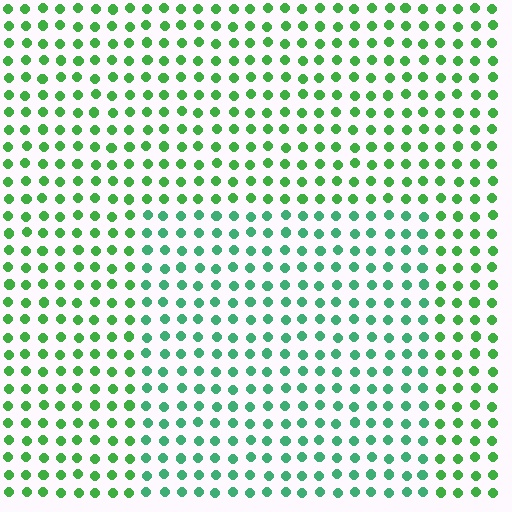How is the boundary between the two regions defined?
The boundary is defined purely by a slight shift in hue (about 27 degrees). Spacing, size, and orientation are identical on both sides.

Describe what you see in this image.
The image is filled with small green elements in a uniform arrangement. A rectangle-shaped region is visible where the elements are tinted to a slightly different hue, forming a subtle color boundary.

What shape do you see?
I see a rectangle.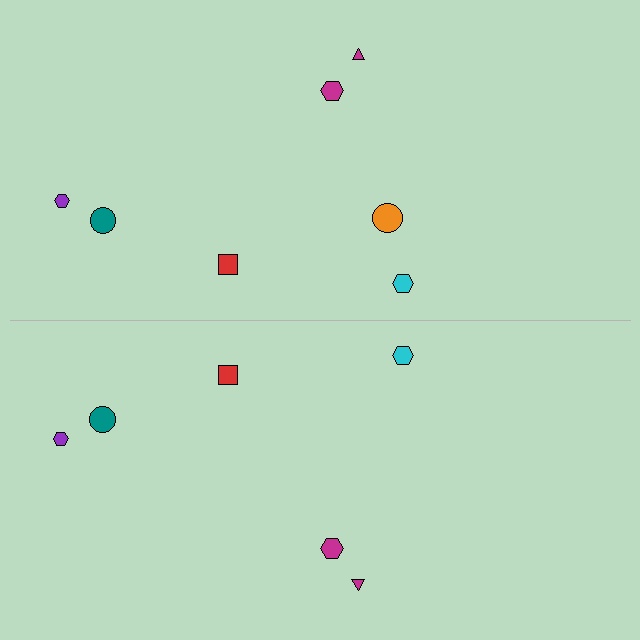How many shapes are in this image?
There are 13 shapes in this image.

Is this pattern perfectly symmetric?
No, the pattern is not perfectly symmetric. A orange circle is missing from the bottom side.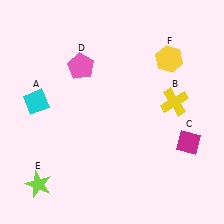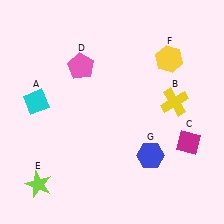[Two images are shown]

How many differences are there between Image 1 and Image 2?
There is 1 difference between the two images.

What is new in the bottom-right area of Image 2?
A blue hexagon (G) was added in the bottom-right area of Image 2.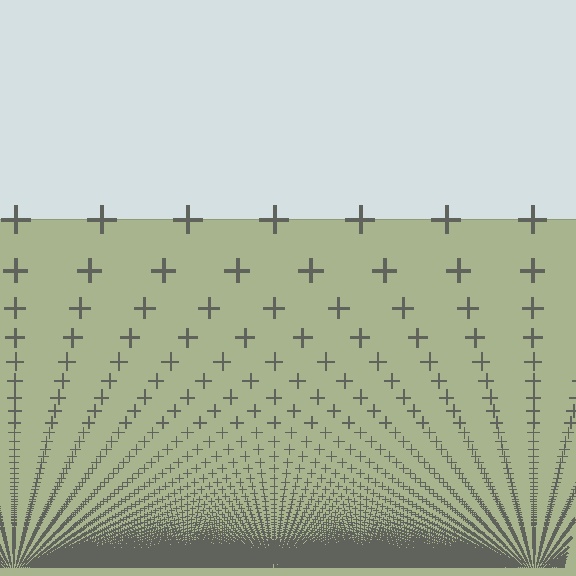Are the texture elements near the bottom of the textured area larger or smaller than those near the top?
Smaller. The gradient is inverted — elements near the bottom are smaller and denser.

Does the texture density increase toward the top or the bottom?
Density increases toward the bottom.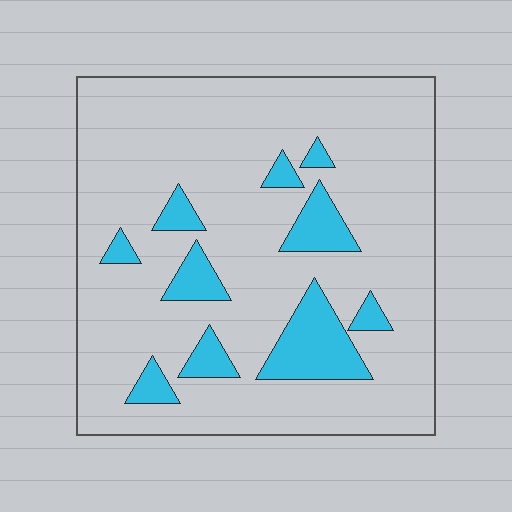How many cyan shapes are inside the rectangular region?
10.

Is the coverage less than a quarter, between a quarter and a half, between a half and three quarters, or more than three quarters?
Less than a quarter.